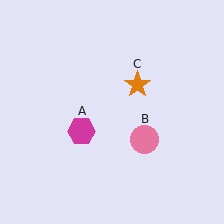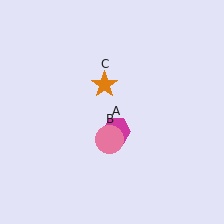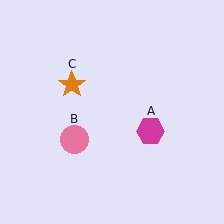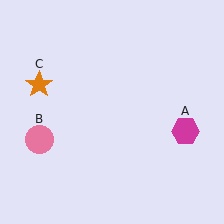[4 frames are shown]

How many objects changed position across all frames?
3 objects changed position: magenta hexagon (object A), pink circle (object B), orange star (object C).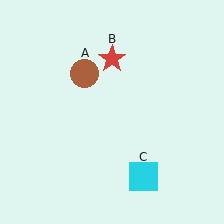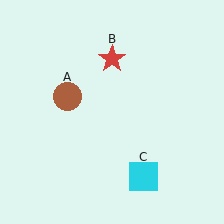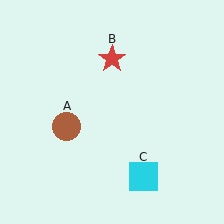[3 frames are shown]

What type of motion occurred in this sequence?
The brown circle (object A) rotated counterclockwise around the center of the scene.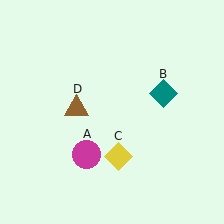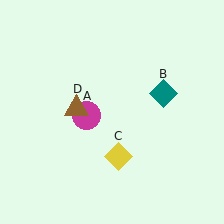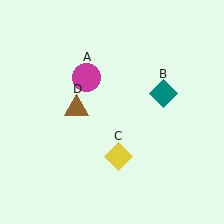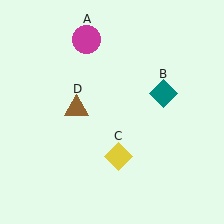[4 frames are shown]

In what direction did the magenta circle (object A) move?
The magenta circle (object A) moved up.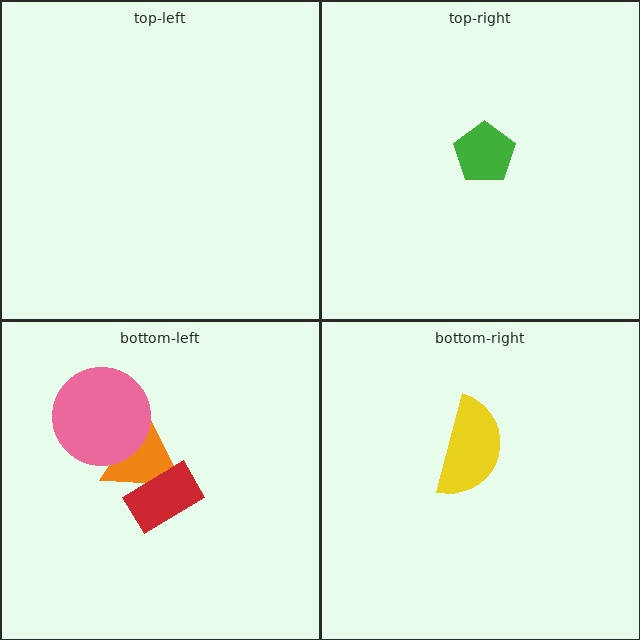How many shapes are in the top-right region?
1.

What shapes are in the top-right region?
The green pentagon.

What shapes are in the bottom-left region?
The orange triangle, the red rectangle, the pink circle.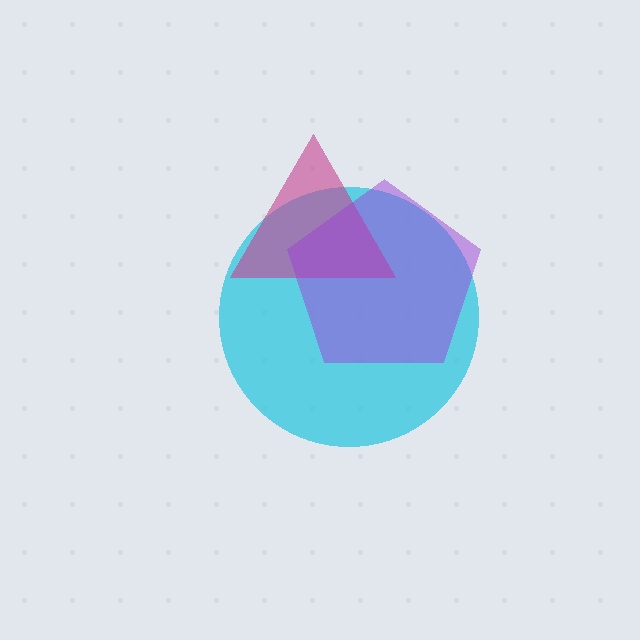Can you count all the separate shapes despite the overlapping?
Yes, there are 3 separate shapes.